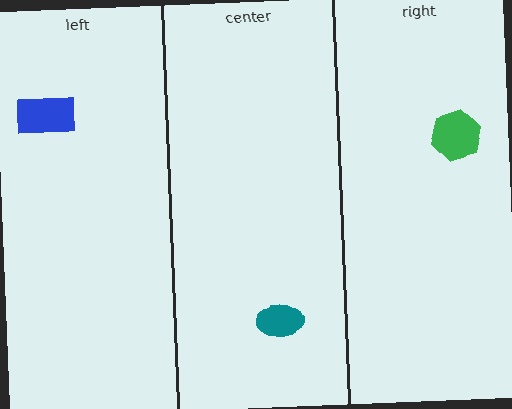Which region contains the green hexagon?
The right region.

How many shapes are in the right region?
1.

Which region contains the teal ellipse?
The center region.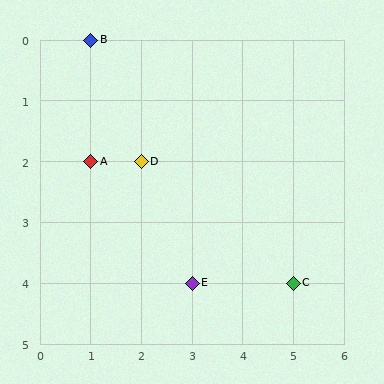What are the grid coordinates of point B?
Point B is at grid coordinates (1, 0).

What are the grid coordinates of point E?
Point E is at grid coordinates (3, 4).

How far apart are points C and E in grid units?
Points C and E are 2 columns apart.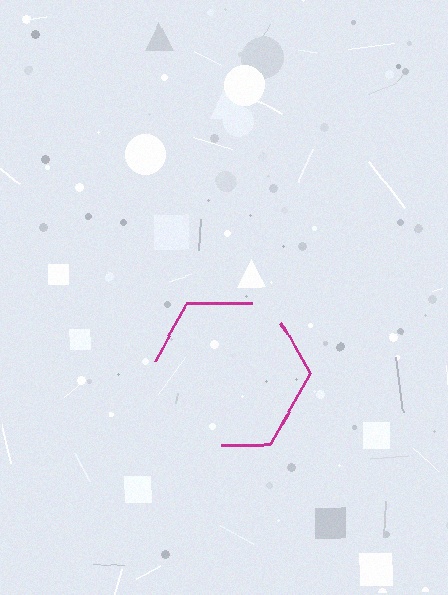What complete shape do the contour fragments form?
The contour fragments form a hexagon.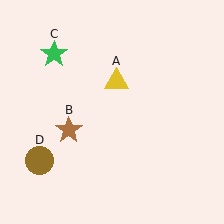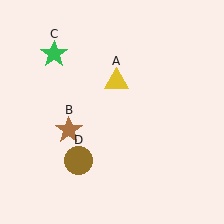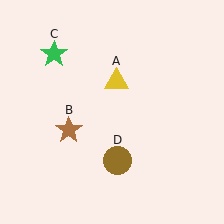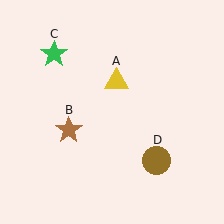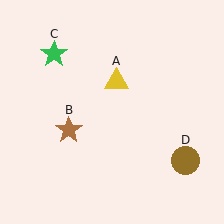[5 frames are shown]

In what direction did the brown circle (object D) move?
The brown circle (object D) moved right.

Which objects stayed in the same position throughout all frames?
Yellow triangle (object A) and brown star (object B) and green star (object C) remained stationary.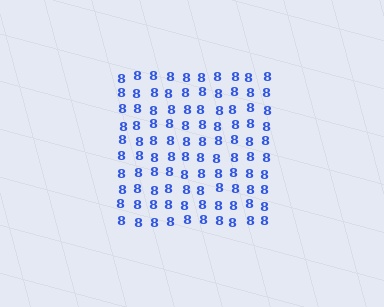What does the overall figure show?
The overall figure shows a square.